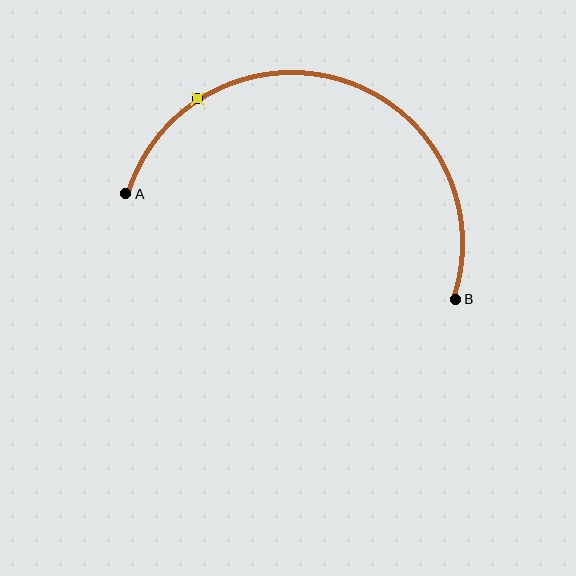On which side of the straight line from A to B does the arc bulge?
The arc bulges above the straight line connecting A and B.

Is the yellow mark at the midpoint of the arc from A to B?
No. The yellow mark lies on the arc but is closer to endpoint A. The arc midpoint would be at the point on the curve equidistant along the arc from both A and B.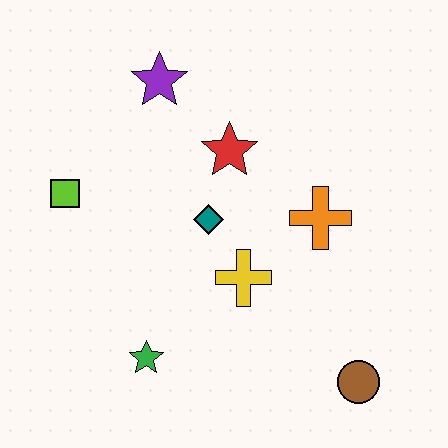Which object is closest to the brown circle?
The yellow cross is closest to the brown circle.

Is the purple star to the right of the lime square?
Yes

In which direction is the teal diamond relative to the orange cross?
The teal diamond is to the left of the orange cross.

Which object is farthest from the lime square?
The brown circle is farthest from the lime square.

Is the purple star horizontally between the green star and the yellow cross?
Yes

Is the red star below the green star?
No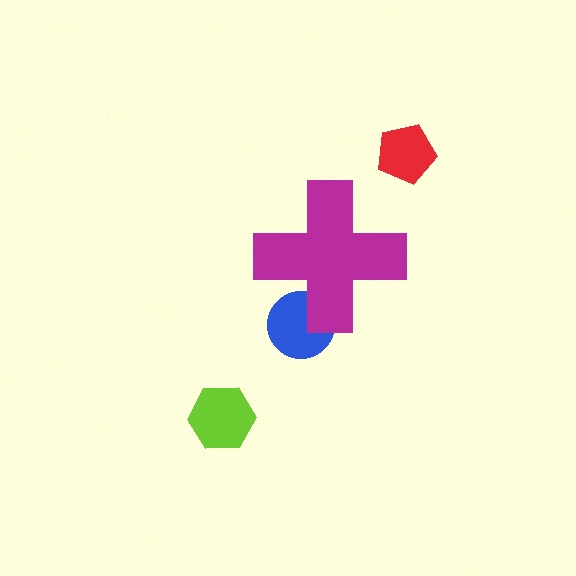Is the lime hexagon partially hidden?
No, the lime hexagon is fully visible.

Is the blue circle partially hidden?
Yes, the blue circle is partially hidden behind the magenta cross.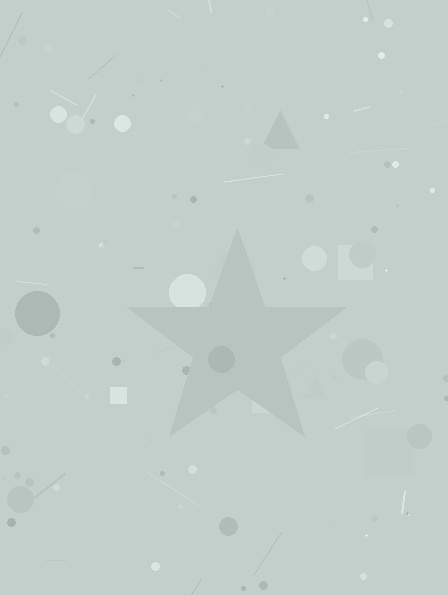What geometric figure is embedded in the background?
A star is embedded in the background.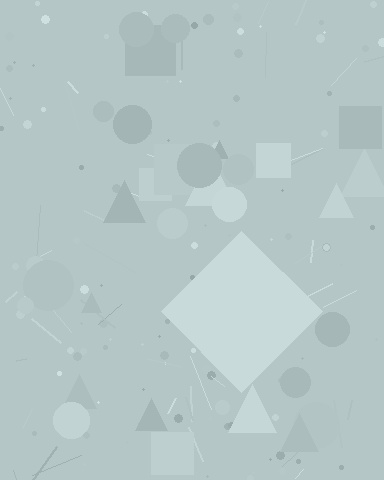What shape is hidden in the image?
A diamond is hidden in the image.